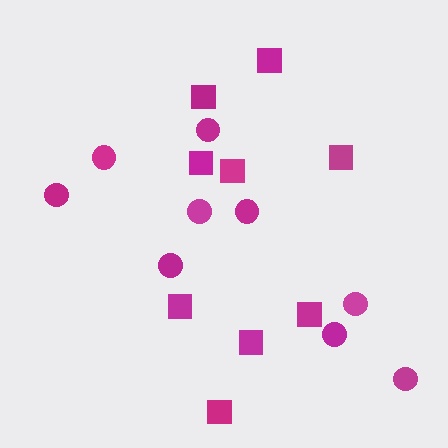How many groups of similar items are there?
There are 2 groups: one group of circles (9) and one group of squares (9).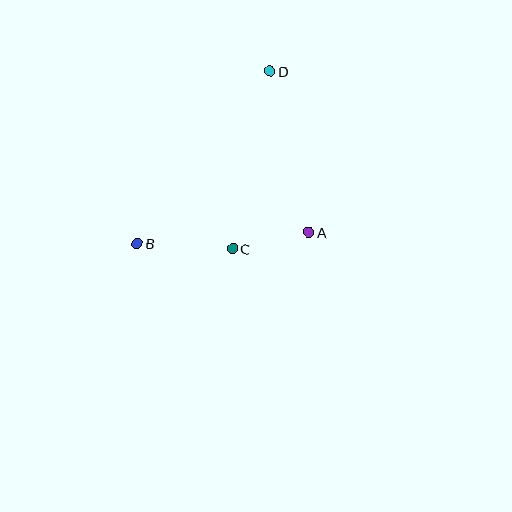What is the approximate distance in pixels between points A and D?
The distance between A and D is approximately 166 pixels.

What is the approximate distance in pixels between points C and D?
The distance between C and D is approximately 181 pixels.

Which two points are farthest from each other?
Points B and D are farthest from each other.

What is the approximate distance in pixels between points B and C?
The distance between B and C is approximately 96 pixels.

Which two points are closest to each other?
Points A and C are closest to each other.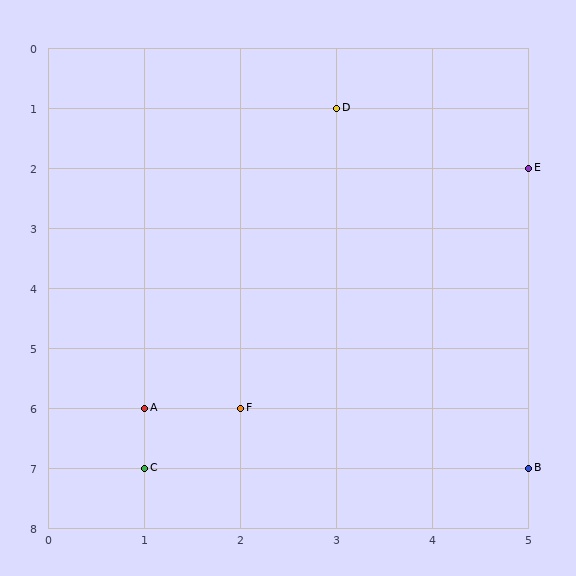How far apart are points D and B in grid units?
Points D and B are 2 columns and 6 rows apart (about 6.3 grid units diagonally).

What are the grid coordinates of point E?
Point E is at grid coordinates (5, 2).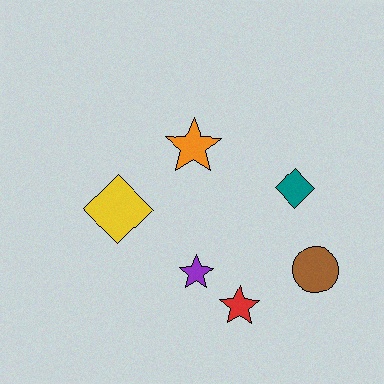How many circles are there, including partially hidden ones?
There is 1 circle.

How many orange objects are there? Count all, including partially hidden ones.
There is 1 orange object.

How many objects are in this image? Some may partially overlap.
There are 6 objects.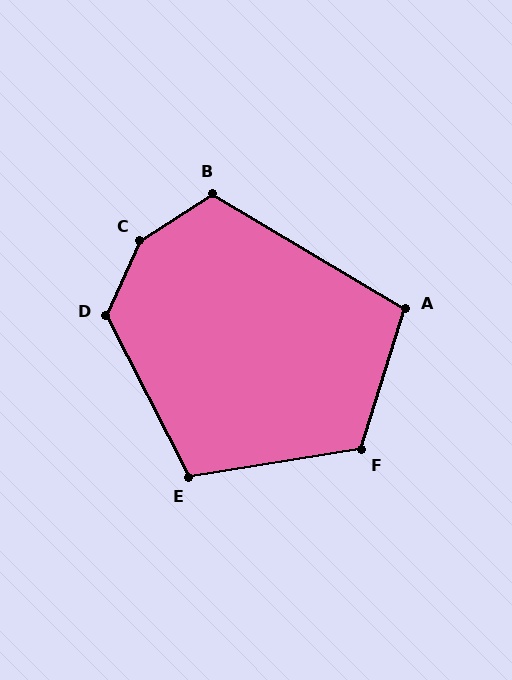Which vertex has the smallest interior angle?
A, at approximately 104 degrees.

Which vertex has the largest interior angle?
C, at approximately 148 degrees.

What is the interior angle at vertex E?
Approximately 108 degrees (obtuse).